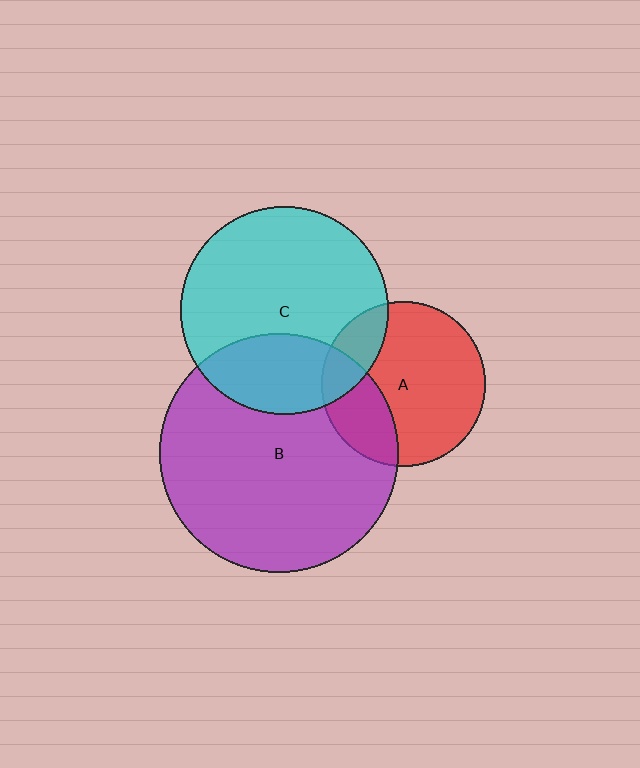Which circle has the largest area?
Circle B (purple).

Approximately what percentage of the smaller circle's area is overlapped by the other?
Approximately 30%.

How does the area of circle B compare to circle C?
Approximately 1.3 times.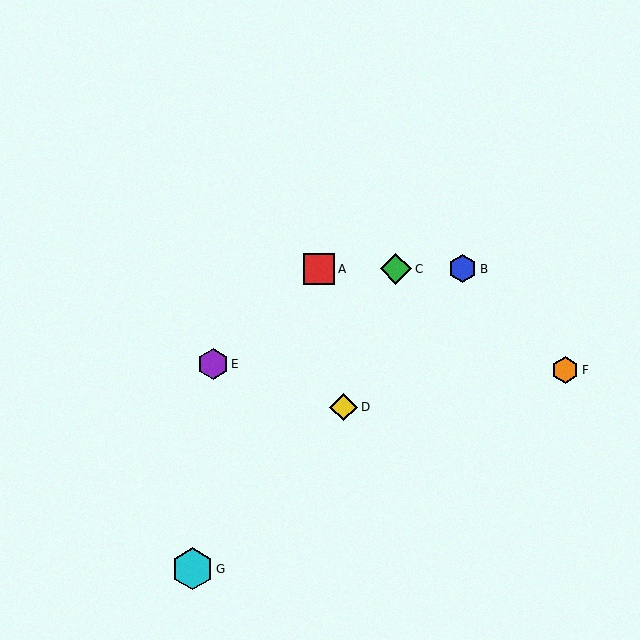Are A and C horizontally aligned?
Yes, both are at y≈269.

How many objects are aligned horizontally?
3 objects (A, B, C) are aligned horizontally.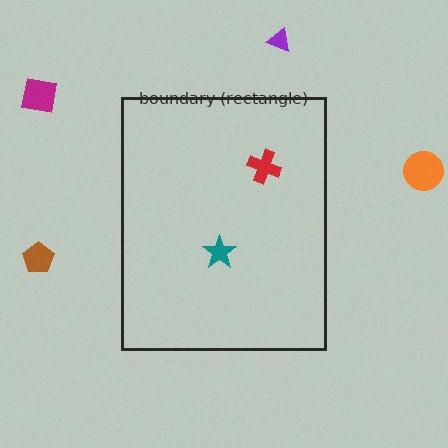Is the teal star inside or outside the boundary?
Inside.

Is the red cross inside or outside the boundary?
Inside.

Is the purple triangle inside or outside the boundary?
Outside.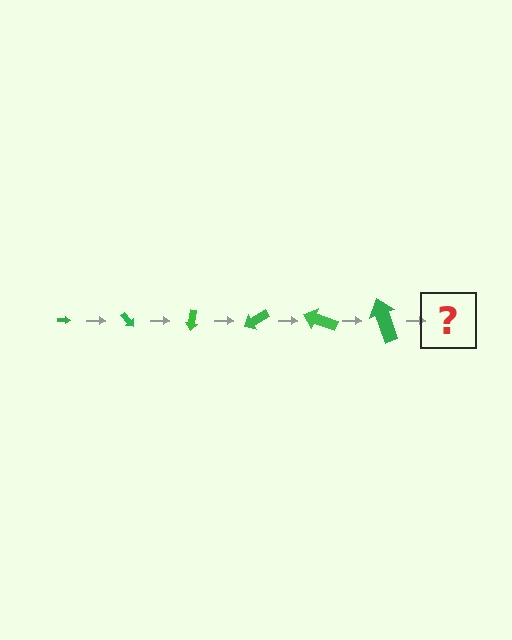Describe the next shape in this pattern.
It should be an arrow, larger than the previous one and rotated 300 degrees from the start.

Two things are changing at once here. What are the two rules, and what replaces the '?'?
The two rules are that the arrow grows larger each step and it rotates 50 degrees each step. The '?' should be an arrow, larger than the previous one and rotated 300 degrees from the start.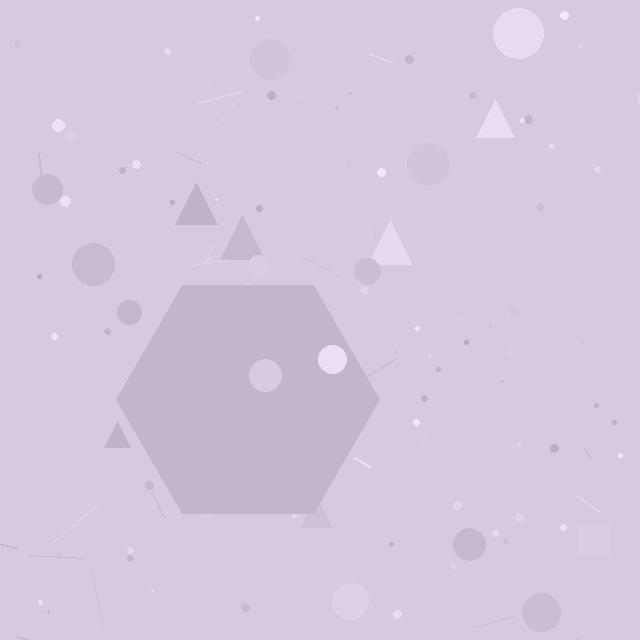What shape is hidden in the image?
A hexagon is hidden in the image.